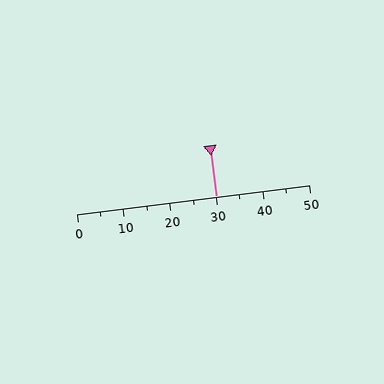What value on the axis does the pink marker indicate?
The marker indicates approximately 30.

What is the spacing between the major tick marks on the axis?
The major ticks are spaced 10 apart.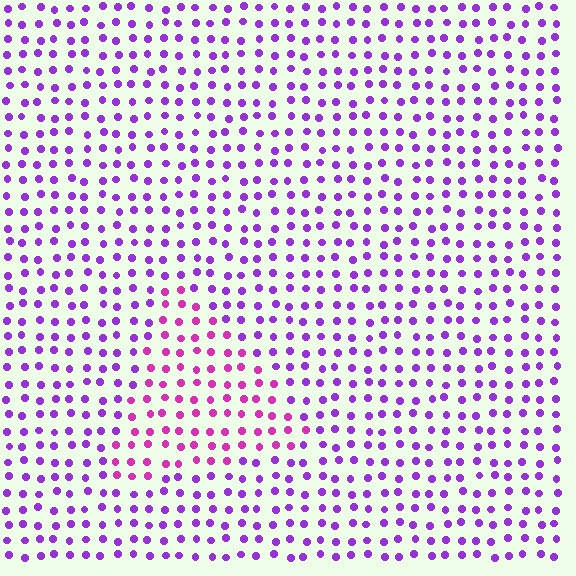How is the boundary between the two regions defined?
The boundary is defined purely by a slight shift in hue (about 36 degrees). Spacing, size, and orientation are identical on both sides.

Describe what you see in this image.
The image is filled with small purple elements in a uniform arrangement. A triangle-shaped region is visible where the elements are tinted to a slightly different hue, forming a subtle color boundary.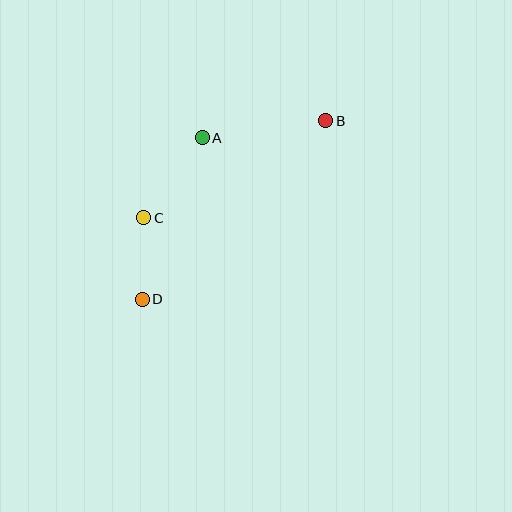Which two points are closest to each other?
Points C and D are closest to each other.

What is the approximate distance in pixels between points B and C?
The distance between B and C is approximately 206 pixels.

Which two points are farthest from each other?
Points B and D are farthest from each other.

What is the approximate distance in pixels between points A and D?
The distance between A and D is approximately 172 pixels.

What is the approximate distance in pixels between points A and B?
The distance between A and B is approximately 125 pixels.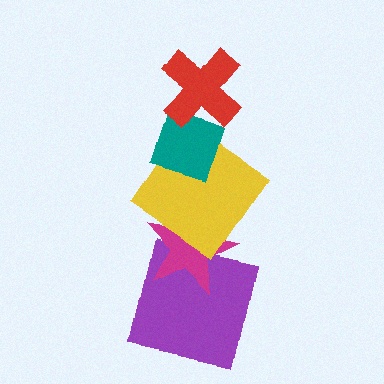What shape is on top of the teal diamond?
The red cross is on top of the teal diamond.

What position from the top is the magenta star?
The magenta star is 4th from the top.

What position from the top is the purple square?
The purple square is 5th from the top.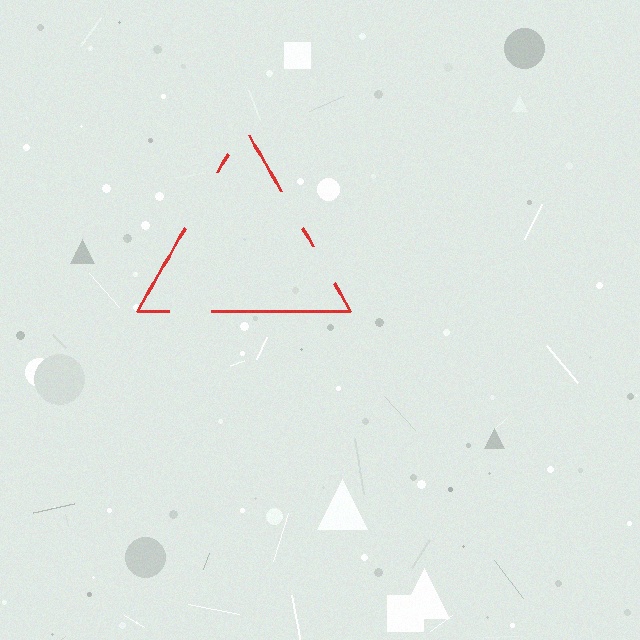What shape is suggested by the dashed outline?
The dashed outline suggests a triangle.